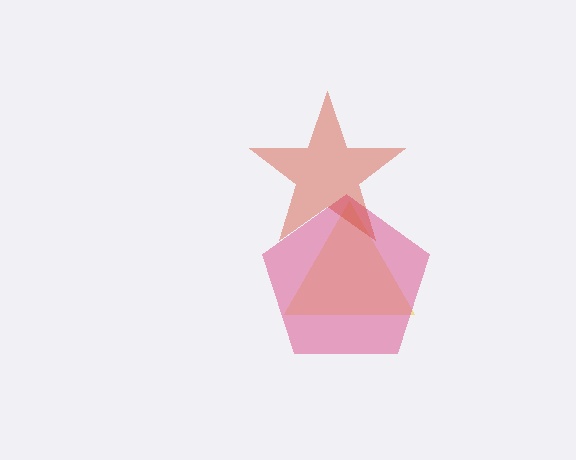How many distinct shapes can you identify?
There are 3 distinct shapes: a yellow triangle, a pink pentagon, a red star.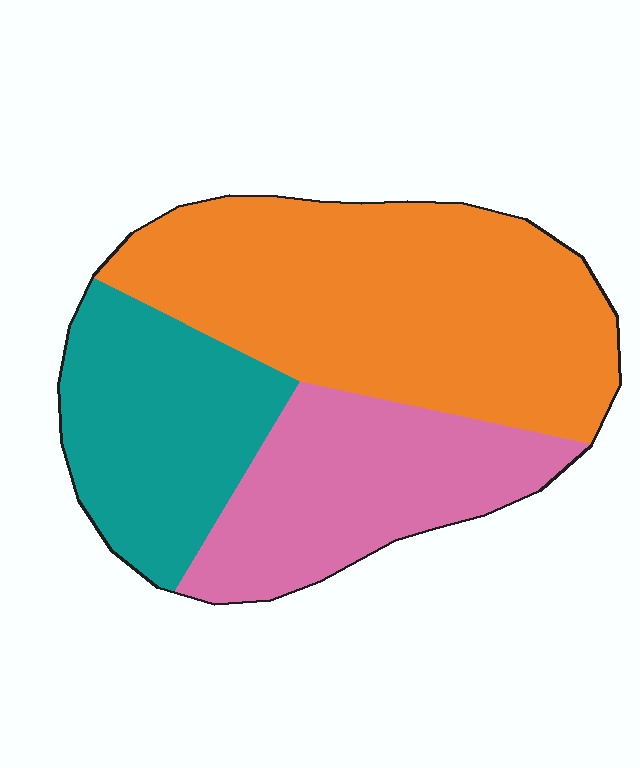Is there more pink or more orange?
Orange.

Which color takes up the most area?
Orange, at roughly 50%.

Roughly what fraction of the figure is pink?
Pink covers roughly 25% of the figure.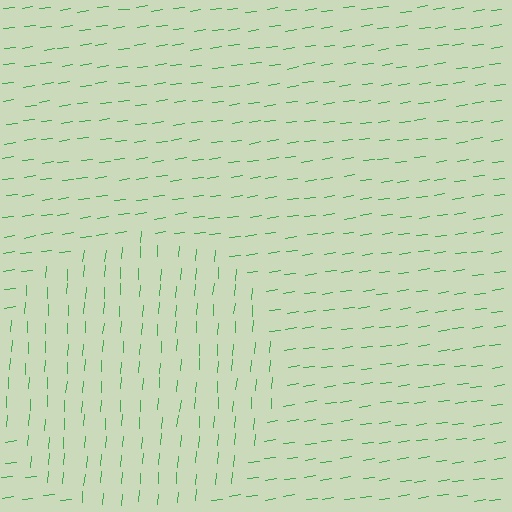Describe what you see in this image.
The image is filled with small green line segments. A circle region in the image has lines oriented differently from the surrounding lines, creating a visible texture boundary.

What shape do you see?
I see a circle.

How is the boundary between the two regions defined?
The boundary is defined purely by a change in line orientation (approximately 78 degrees difference). All lines are the same color and thickness.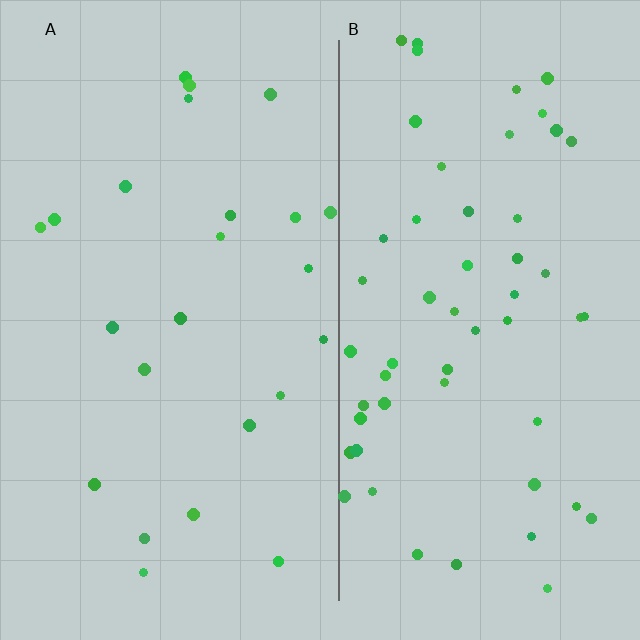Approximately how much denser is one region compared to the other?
Approximately 2.3× — region B over region A.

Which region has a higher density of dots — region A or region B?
B (the right).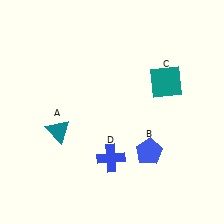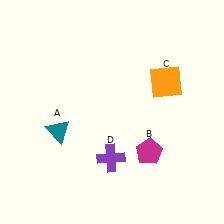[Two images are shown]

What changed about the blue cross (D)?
In Image 1, D is blue. In Image 2, it changed to purple.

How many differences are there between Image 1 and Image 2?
There are 3 differences between the two images.